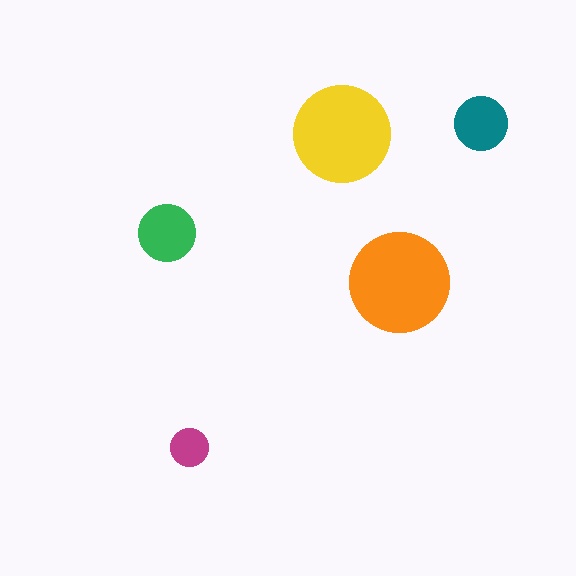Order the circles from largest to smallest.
the orange one, the yellow one, the green one, the teal one, the magenta one.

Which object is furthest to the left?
The green circle is leftmost.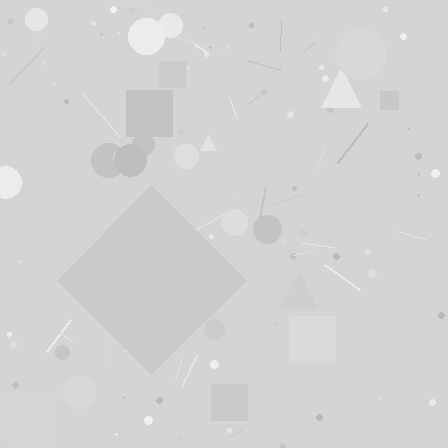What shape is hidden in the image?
A diamond is hidden in the image.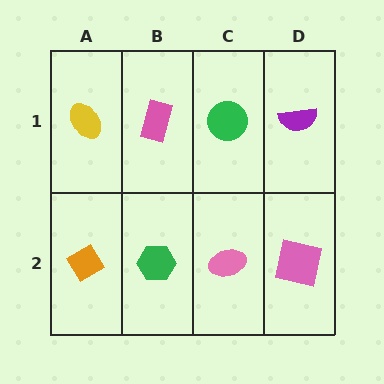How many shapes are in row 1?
4 shapes.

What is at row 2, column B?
A green hexagon.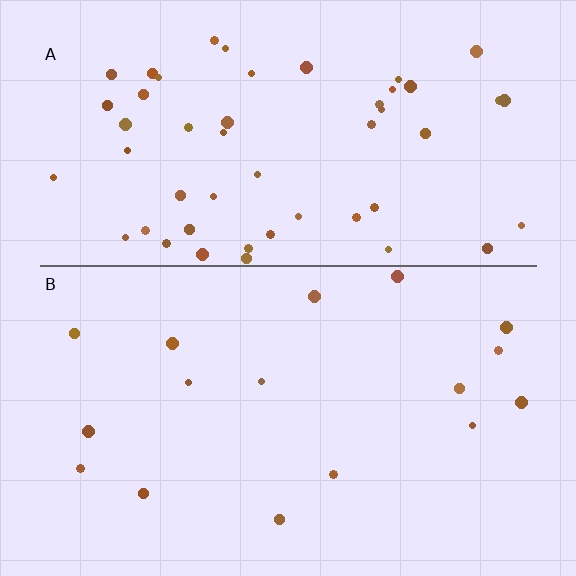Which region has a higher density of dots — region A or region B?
A (the top).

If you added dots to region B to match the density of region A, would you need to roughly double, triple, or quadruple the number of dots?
Approximately triple.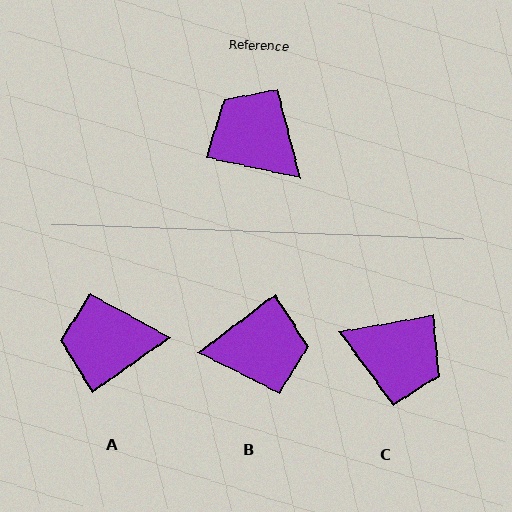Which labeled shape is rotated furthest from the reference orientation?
C, about 158 degrees away.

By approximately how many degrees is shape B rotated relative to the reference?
Approximately 131 degrees clockwise.